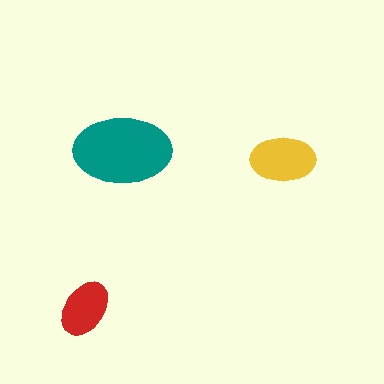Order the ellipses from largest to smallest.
the teal one, the yellow one, the red one.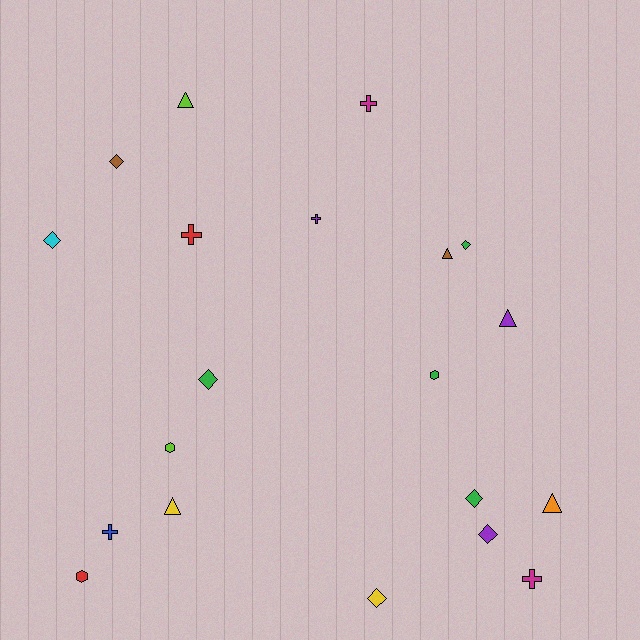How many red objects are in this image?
There are 2 red objects.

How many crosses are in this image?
There are 5 crosses.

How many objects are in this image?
There are 20 objects.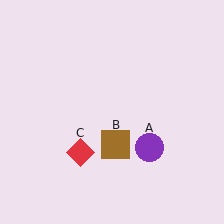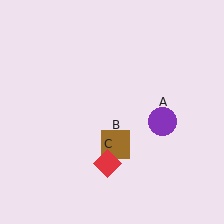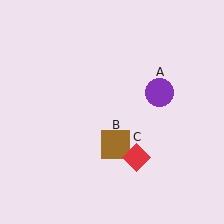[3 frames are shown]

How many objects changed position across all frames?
2 objects changed position: purple circle (object A), red diamond (object C).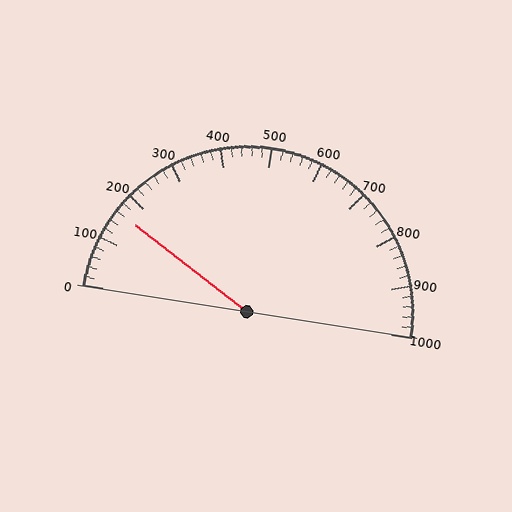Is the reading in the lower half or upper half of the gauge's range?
The reading is in the lower half of the range (0 to 1000).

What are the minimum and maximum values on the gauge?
The gauge ranges from 0 to 1000.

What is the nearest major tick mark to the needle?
The nearest major tick mark is 200.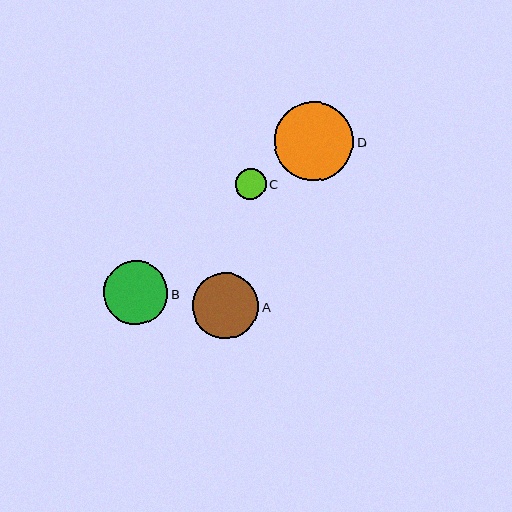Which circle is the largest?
Circle D is the largest with a size of approximately 79 pixels.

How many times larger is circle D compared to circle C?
Circle D is approximately 2.5 times the size of circle C.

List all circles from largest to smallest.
From largest to smallest: D, A, B, C.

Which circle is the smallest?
Circle C is the smallest with a size of approximately 31 pixels.